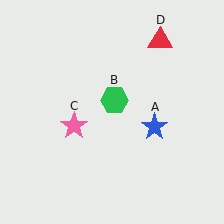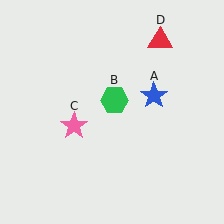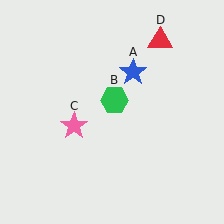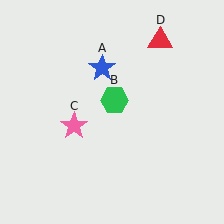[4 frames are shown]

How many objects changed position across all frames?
1 object changed position: blue star (object A).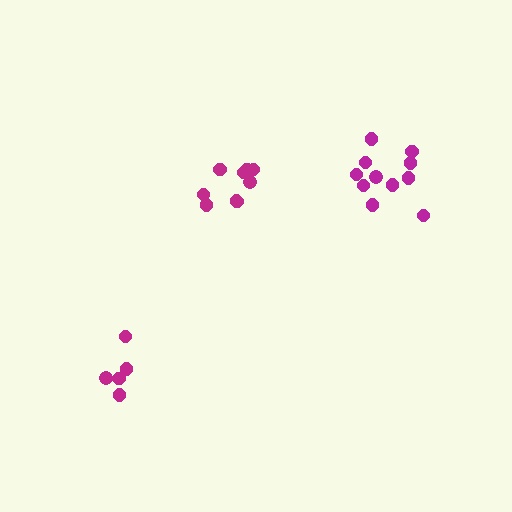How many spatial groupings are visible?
There are 3 spatial groupings.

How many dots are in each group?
Group 1: 9 dots, Group 2: 11 dots, Group 3: 5 dots (25 total).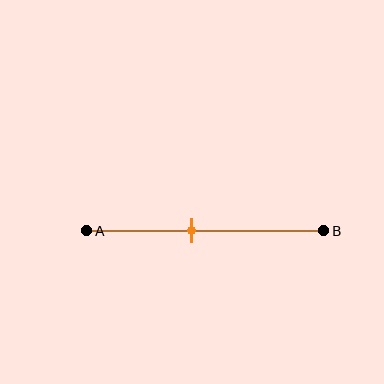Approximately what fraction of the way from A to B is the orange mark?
The orange mark is approximately 45% of the way from A to B.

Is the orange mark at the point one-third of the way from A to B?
No, the mark is at about 45% from A, not at the 33% one-third point.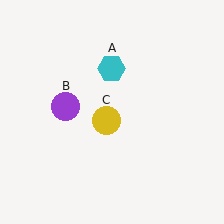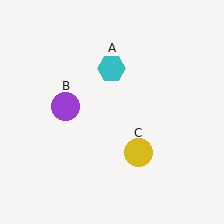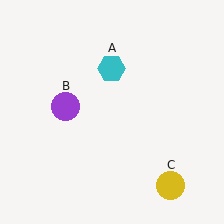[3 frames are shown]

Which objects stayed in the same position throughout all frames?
Cyan hexagon (object A) and purple circle (object B) remained stationary.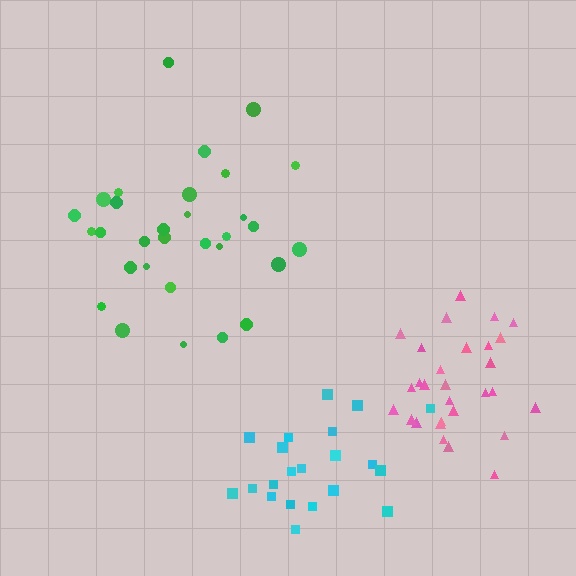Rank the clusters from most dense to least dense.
pink, green, cyan.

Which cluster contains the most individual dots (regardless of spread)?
Green (31).